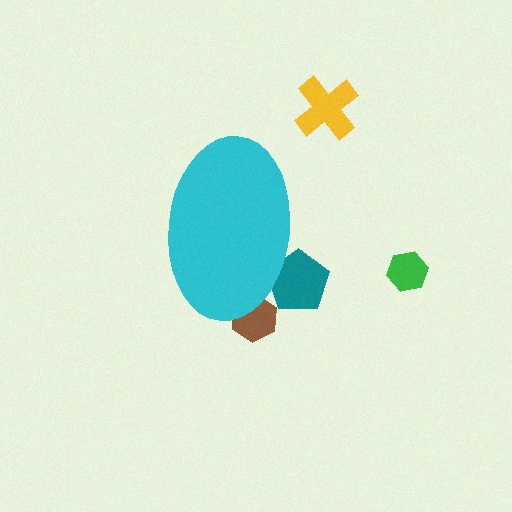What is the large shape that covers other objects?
A cyan ellipse.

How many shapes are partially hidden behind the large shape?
2 shapes are partially hidden.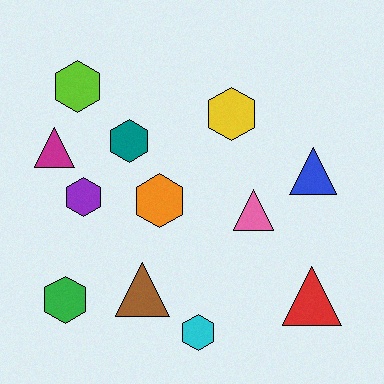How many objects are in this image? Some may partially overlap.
There are 12 objects.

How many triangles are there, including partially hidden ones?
There are 5 triangles.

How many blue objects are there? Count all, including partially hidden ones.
There is 1 blue object.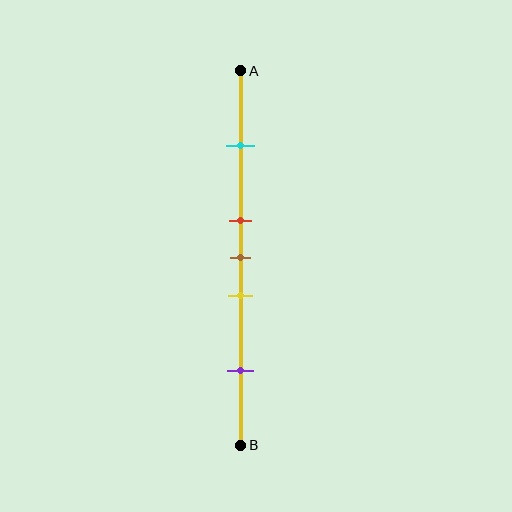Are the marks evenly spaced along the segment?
No, the marks are not evenly spaced.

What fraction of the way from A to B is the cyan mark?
The cyan mark is approximately 20% (0.2) of the way from A to B.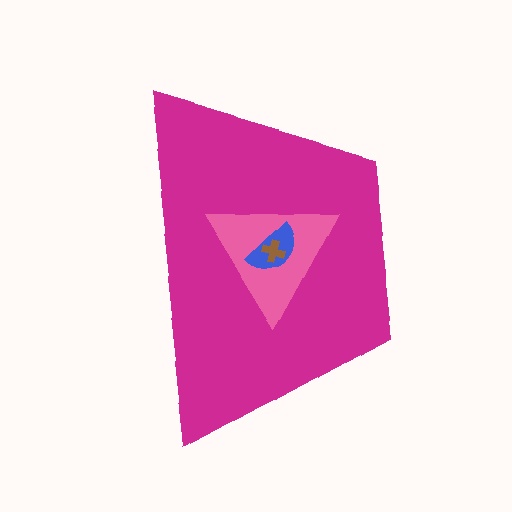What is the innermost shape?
The brown cross.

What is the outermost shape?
The magenta trapezoid.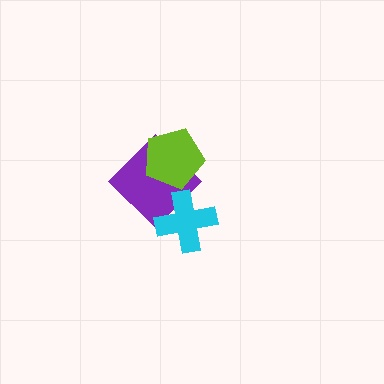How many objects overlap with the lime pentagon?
1 object overlaps with the lime pentagon.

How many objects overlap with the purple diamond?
2 objects overlap with the purple diamond.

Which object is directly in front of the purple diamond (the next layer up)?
The cyan cross is directly in front of the purple diamond.